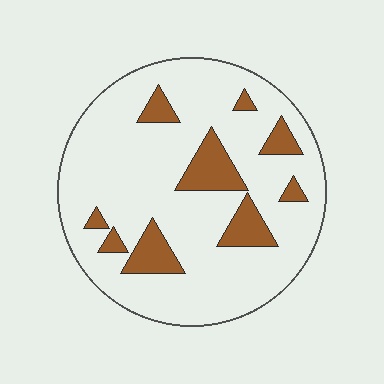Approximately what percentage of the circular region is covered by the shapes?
Approximately 15%.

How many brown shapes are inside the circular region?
9.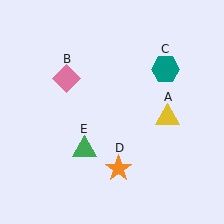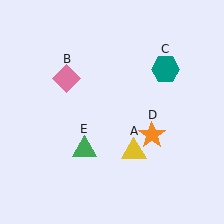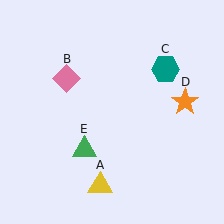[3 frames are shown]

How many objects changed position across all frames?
2 objects changed position: yellow triangle (object A), orange star (object D).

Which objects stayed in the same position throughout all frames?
Pink diamond (object B) and teal hexagon (object C) and green triangle (object E) remained stationary.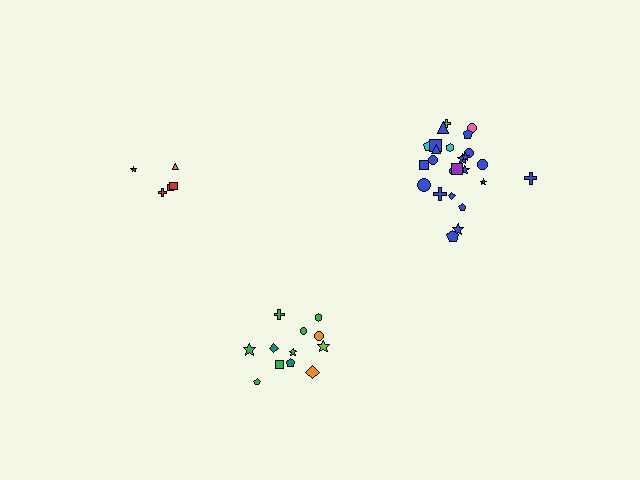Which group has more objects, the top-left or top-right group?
The top-right group.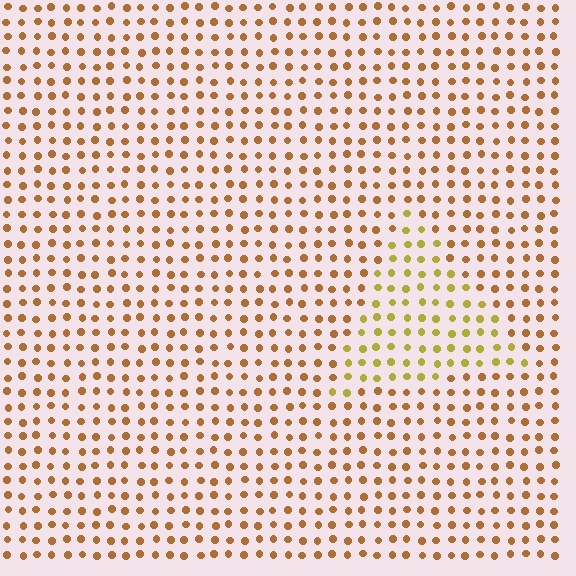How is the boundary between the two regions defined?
The boundary is defined purely by a slight shift in hue (about 31 degrees). Spacing, size, and orientation are identical on both sides.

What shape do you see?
I see a triangle.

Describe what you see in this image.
The image is filled with small brown elements in a uniform arrangement. A triangle-shaped region is visible where the elements are tinted to a slightly different hue, forming a subtle color boundary.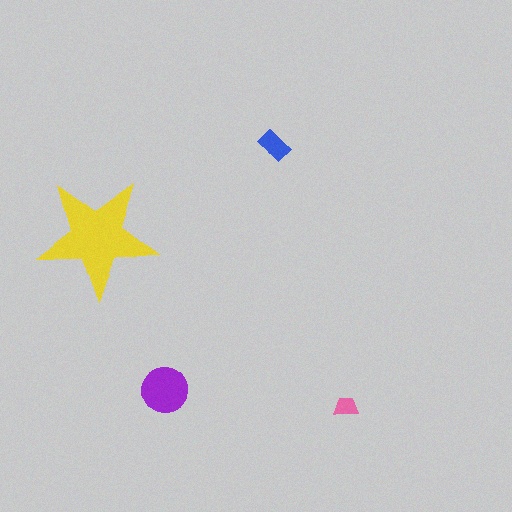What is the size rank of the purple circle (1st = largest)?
2nd.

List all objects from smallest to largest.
The pink trapezoid, the blue rectangle, the purple circle, the yellow star.